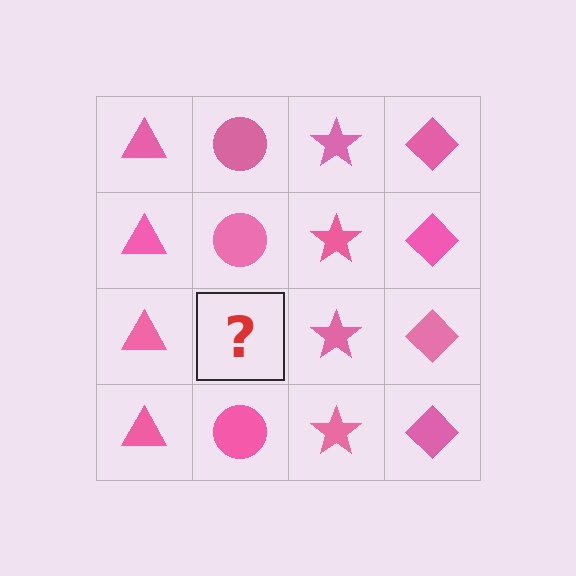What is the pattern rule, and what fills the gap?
The rule is that each column has a consistent shape. The gap should be filled with a pink circle.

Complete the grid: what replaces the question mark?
The question mark should be replaced with a pink circle.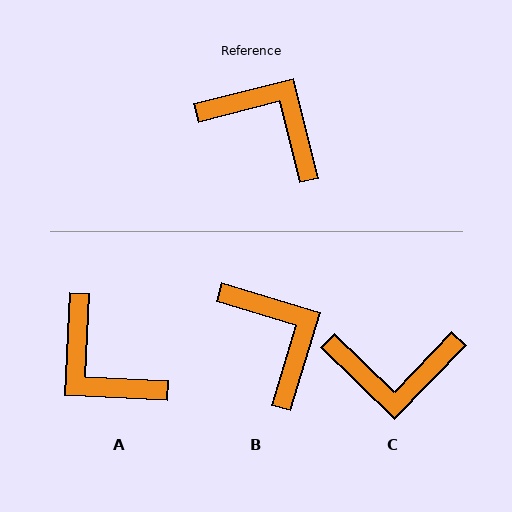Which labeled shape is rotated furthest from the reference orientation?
A, about 163 degrees away.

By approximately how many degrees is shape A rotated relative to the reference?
Approximately 163 degrees counter-clockwise.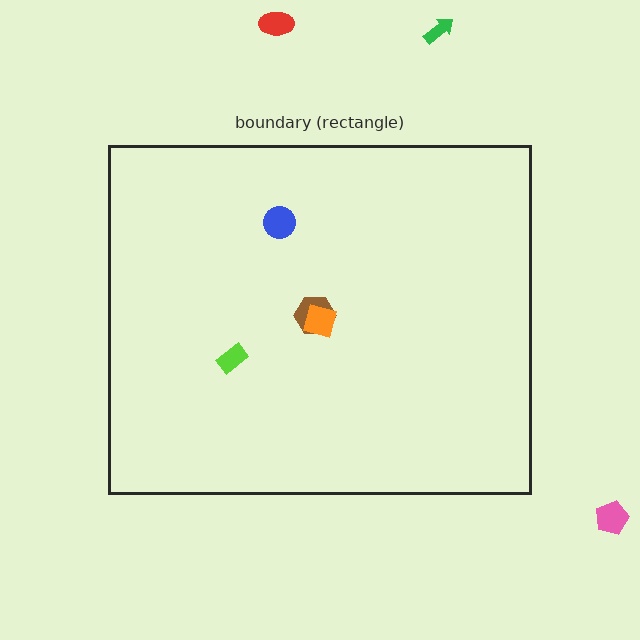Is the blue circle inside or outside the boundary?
Inside.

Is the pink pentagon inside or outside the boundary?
Outside.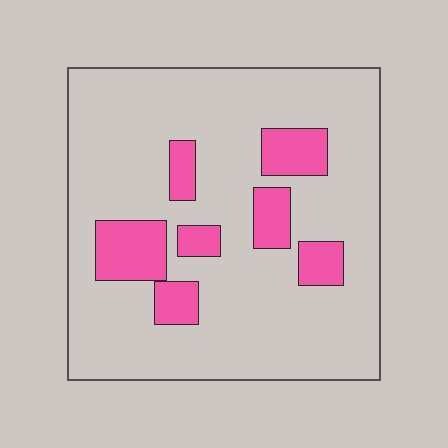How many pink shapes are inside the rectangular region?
7.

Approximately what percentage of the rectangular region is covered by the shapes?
Approximately 15%.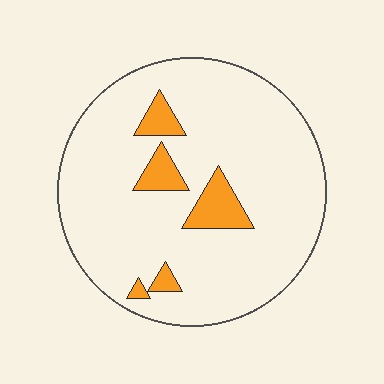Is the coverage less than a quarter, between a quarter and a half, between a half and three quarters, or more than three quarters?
Less than a quarter.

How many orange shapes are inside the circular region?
5.